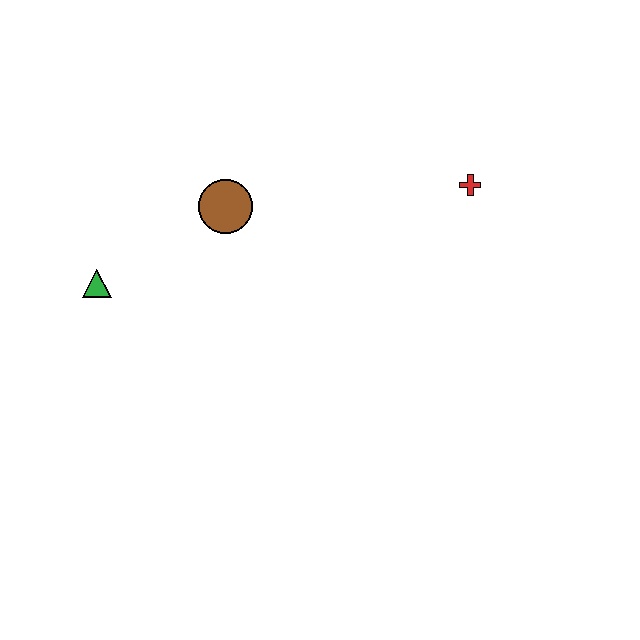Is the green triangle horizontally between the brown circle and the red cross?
No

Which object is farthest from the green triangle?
The red cross is farthest from the green triangle.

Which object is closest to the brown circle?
The green triangle is closest to the brown circle.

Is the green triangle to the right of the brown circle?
No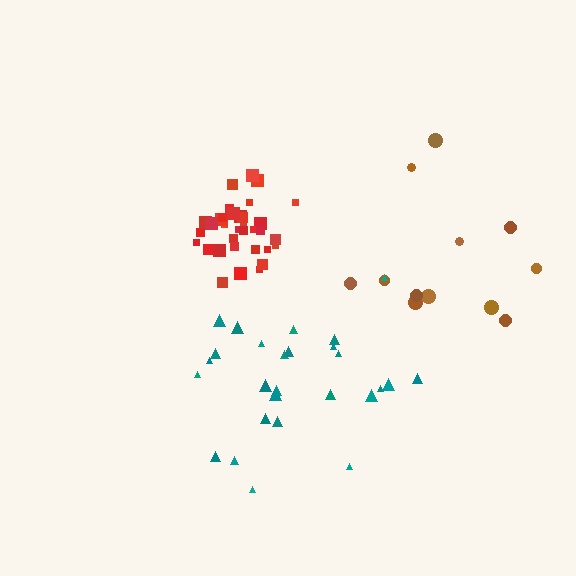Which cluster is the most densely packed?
Red.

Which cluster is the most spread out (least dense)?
Brown.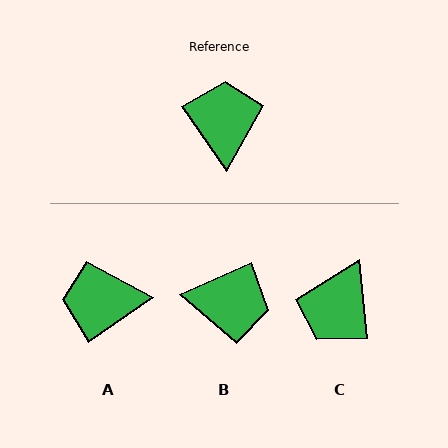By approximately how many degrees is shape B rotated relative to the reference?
Approximately 101 degrees clockwise.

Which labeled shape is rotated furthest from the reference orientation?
C, about 151 degrees away.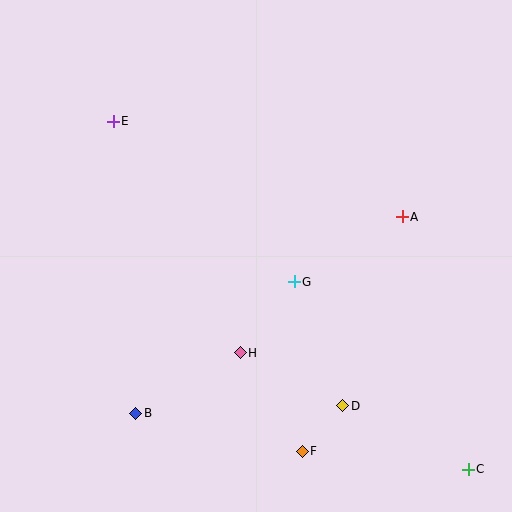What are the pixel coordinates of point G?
Point G is at (294, 282).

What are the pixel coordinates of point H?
Point H is at (240, 353).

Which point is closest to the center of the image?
Point G at (294, 282) is closest to the center.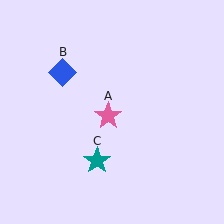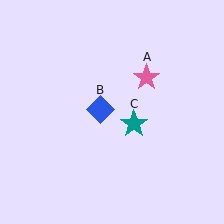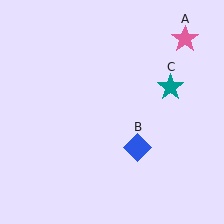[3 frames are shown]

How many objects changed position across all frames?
3 objects changed position: pink star (object A), blue diamond (object B), teal star (object C).